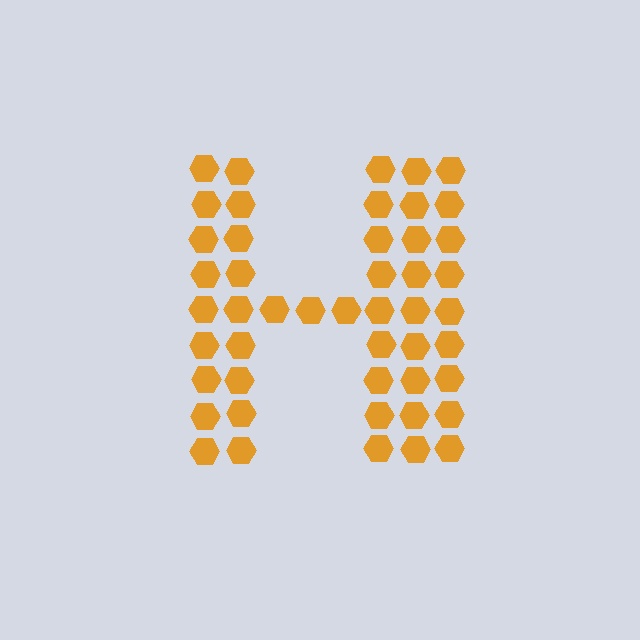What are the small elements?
The small elements are hexagons.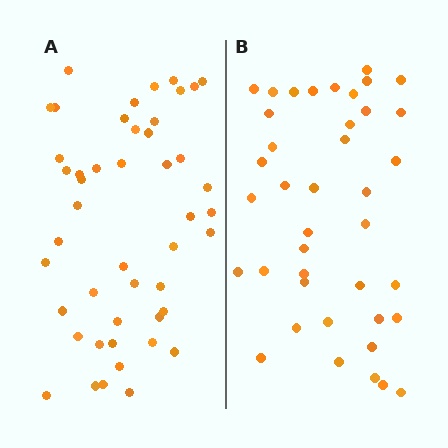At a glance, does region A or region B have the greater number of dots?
Region A (the left region) has more dots.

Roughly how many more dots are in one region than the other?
Region A has roughly 8 or so more dots than region B.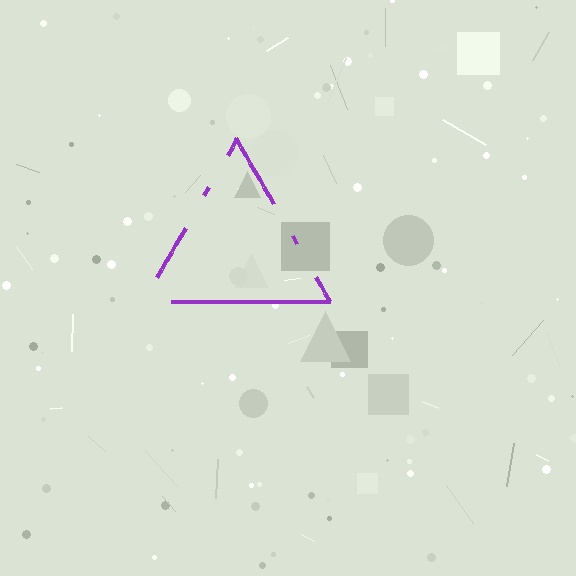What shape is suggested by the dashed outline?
The dashed outline suggests a triangle.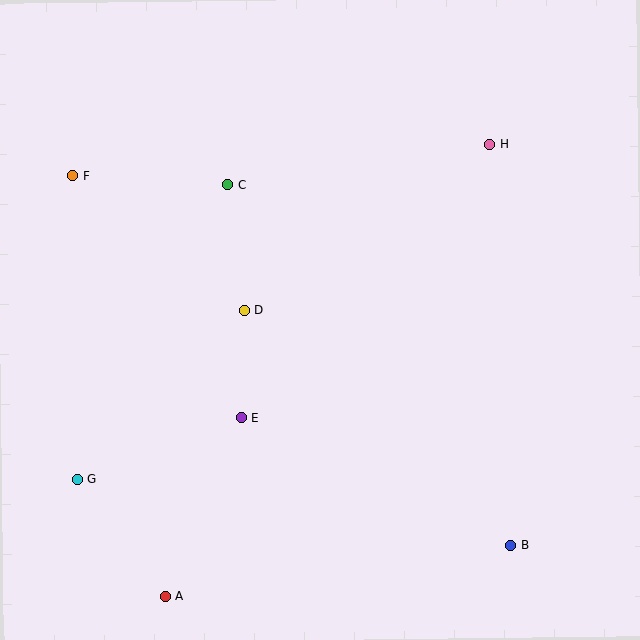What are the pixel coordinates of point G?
Point G is at (77, 479).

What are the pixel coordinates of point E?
Point E is at (241, 418).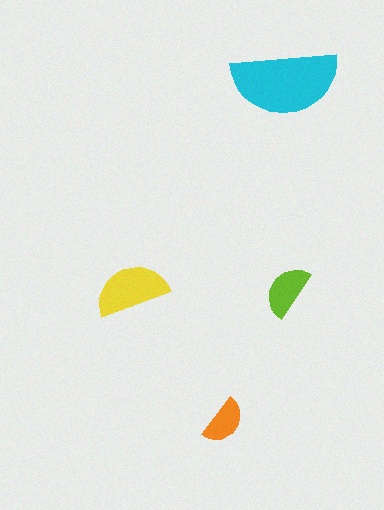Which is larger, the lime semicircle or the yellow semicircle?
The yellow one.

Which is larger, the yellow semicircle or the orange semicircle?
The yellow one.